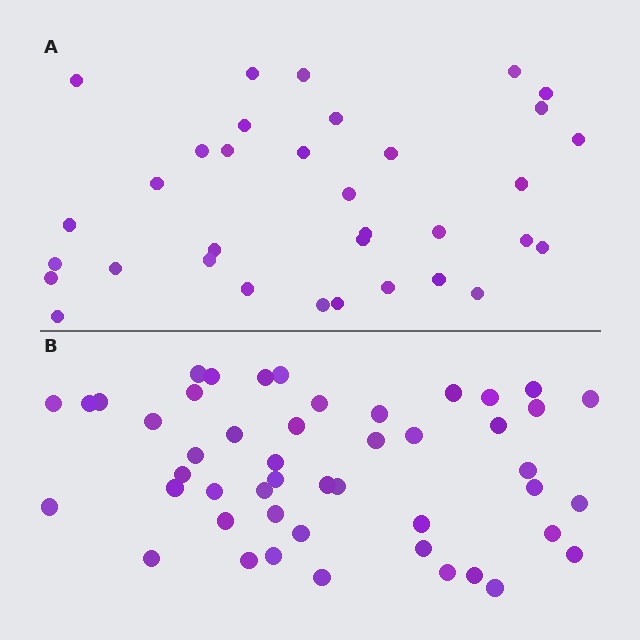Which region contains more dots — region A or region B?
Region B (the bottom region) has more dots.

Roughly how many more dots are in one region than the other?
Region B has approximately 15 more dots than region A.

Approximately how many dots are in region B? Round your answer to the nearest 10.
About 50 dots. (The exact count is 48, which rounds to 50.)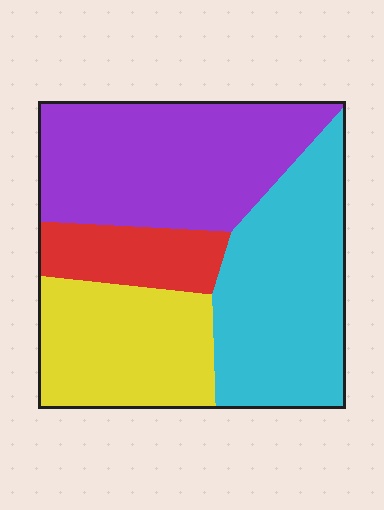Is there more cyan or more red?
Cyan.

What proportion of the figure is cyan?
Cyan takes up about one third (1/3) of the figure.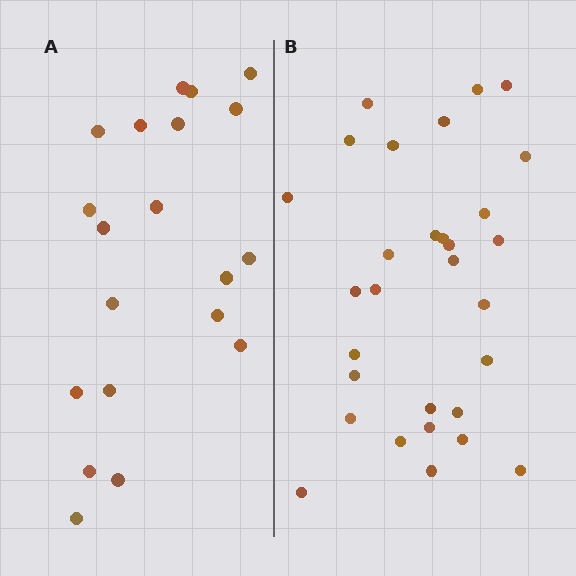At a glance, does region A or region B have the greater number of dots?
Region B (the right region) has more dots.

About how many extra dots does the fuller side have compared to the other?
Region B has roughly 10 or so more dots than region A.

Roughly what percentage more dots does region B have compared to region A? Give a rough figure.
About 50% more.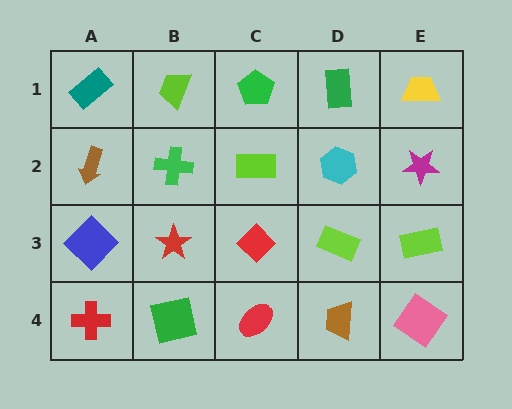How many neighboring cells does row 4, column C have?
3.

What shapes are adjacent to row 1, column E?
A magenta star (row 2, column E), a green rectangle (row 1, column D).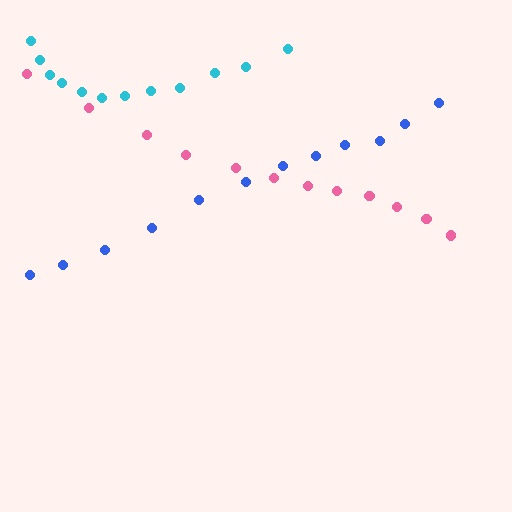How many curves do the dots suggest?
There are 3 distinct paths.